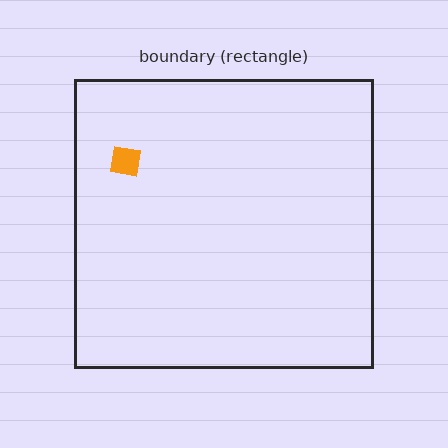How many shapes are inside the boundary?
1 inside, 0 outside.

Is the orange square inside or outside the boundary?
Inside.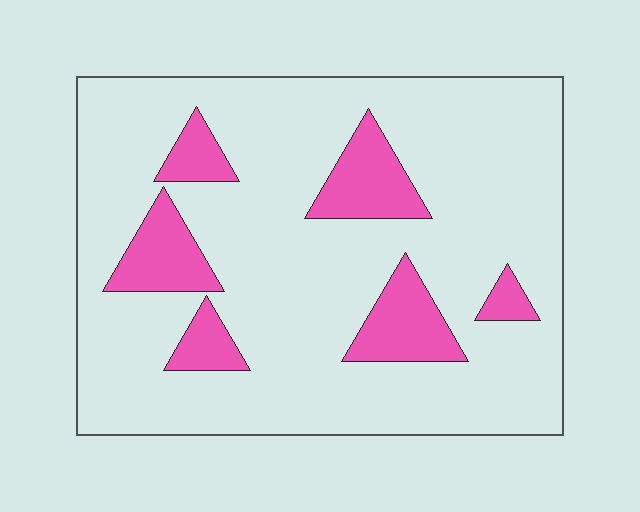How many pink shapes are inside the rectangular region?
6.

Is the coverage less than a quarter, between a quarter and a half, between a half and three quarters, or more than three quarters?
Less than a quarter.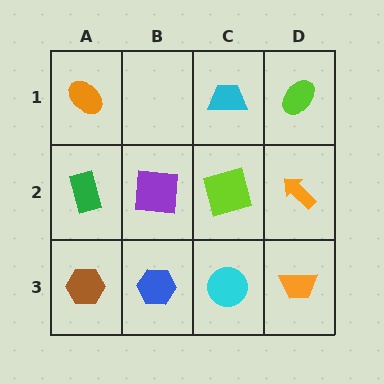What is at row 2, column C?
A lime square.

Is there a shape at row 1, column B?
No, that cell is empty.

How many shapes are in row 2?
4 shapes.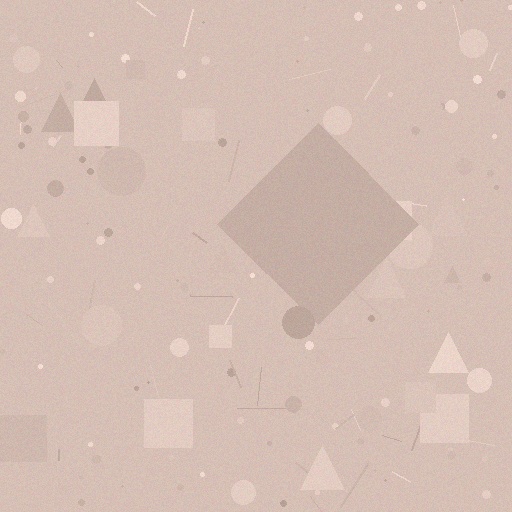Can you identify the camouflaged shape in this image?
The camouflaged shape is a diamond.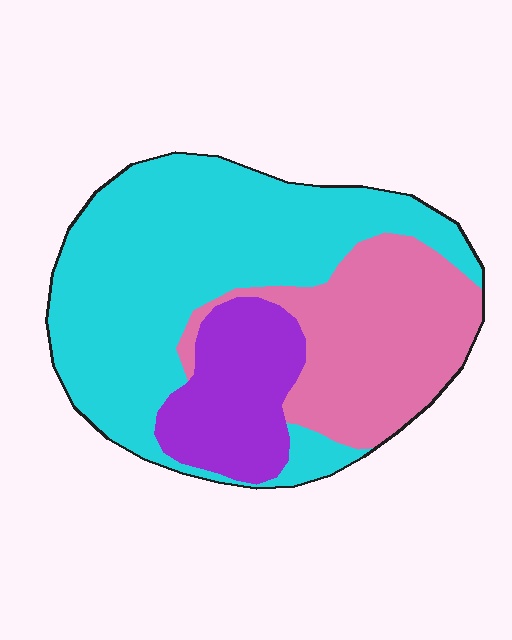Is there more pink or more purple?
Pink.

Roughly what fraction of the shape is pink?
Pink takes up about one quarter (1/4) of the shape.